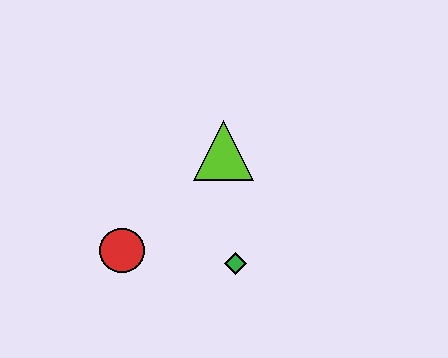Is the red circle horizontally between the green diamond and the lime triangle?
No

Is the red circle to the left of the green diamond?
Yes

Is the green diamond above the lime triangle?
No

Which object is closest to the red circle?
The green diamond is closest to the red circle.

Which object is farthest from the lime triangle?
The red circle is farthest from the lime triangle.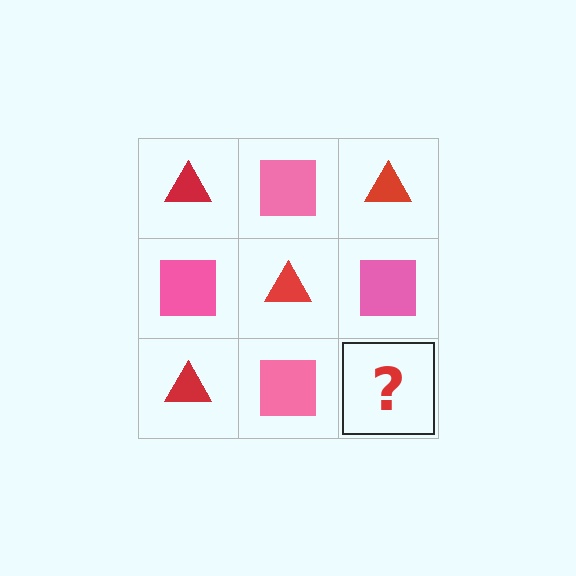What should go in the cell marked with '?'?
The missing cell should contain a red triangle.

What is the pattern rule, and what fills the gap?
The rule is that it alternates red triangle and pink square in a checkerboard pattern. The gap should be filled with a red triangle.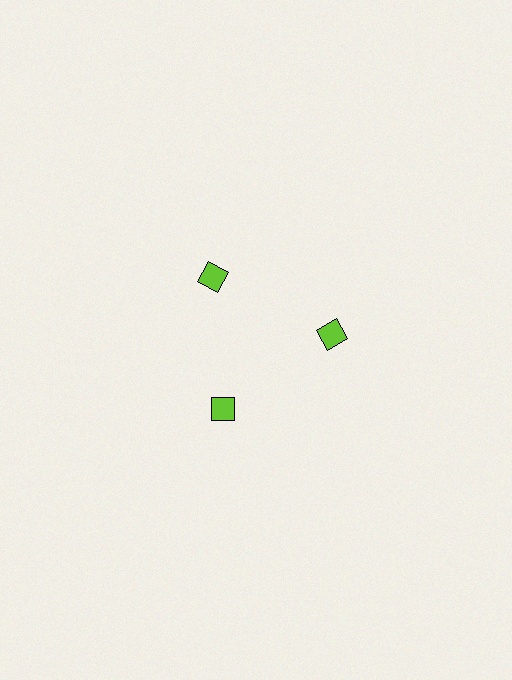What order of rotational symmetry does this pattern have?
This pattern has 3-fold rotational symmetry.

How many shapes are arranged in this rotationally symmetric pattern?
There are 3 shapes, arranged in 3 groups of 1.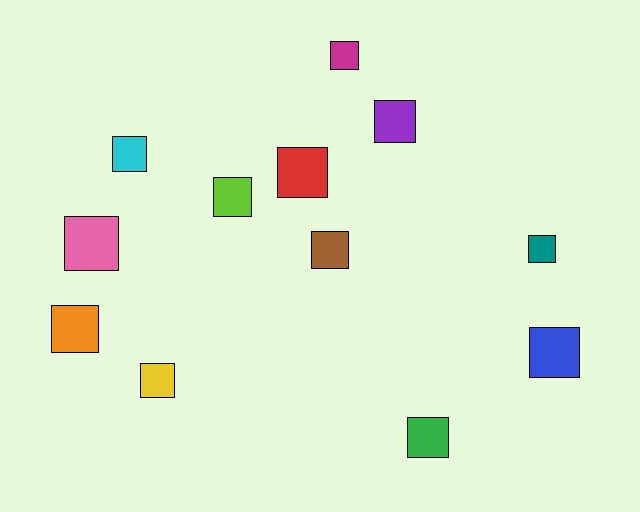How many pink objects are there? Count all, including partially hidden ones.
There is 1 pink object.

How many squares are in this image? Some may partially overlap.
There are 12 squares.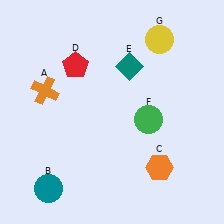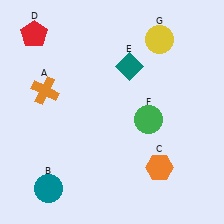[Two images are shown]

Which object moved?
The red pentagon (D) moved left.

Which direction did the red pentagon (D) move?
The red pentagon (D) moved left.